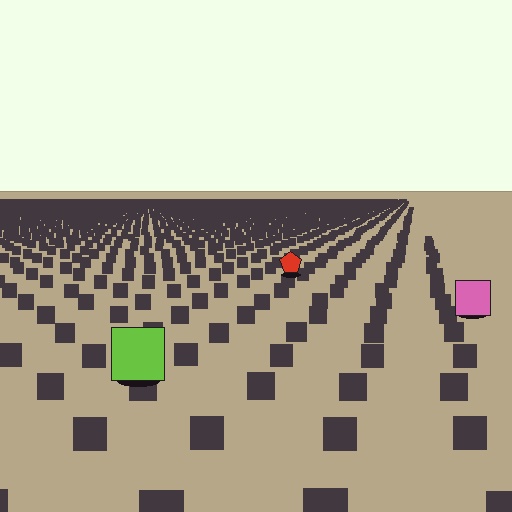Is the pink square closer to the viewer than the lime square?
No. The lime square is closer — you can tell from the texture gradient: the ground texture is coarser near it.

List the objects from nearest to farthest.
From nearest to farthest: the lime square, the pink square, the red pentagon.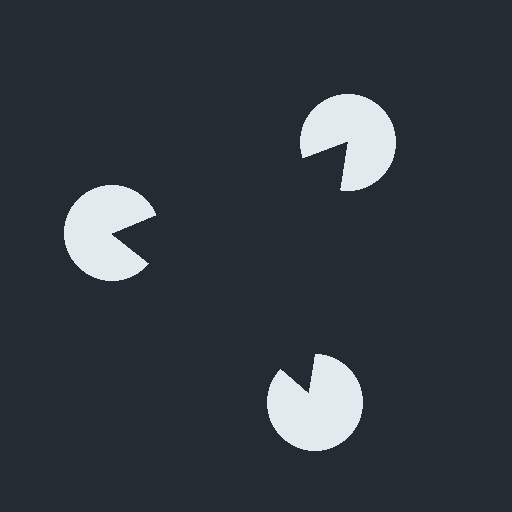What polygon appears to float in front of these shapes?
An illusory triangle — its edges are inferred from the aligned wedge cuts in the pac-man discs, not physically drawn.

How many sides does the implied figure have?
3 sides.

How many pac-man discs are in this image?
There are 3 — one at each vertex of the illusory triangle.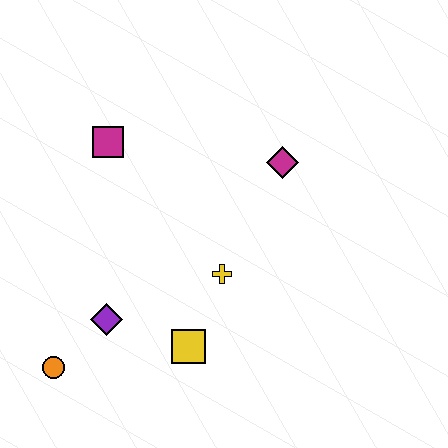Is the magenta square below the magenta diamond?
No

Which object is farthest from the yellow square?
The magenta square is farthest from the yellow square.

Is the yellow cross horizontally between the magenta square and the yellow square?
No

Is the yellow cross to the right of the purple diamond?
Yes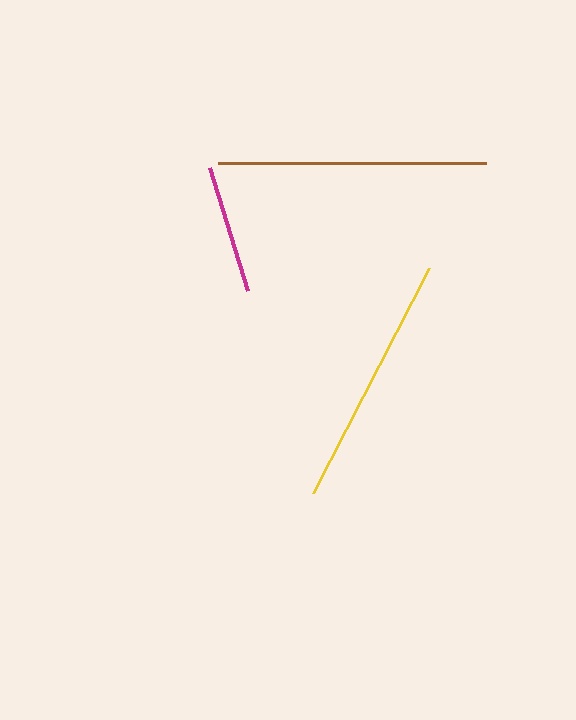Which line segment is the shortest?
The magenta line is the shortest at approximately 128 pixels.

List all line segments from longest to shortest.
From longest to shortest: brown, yellow, magenta.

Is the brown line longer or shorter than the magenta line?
The brown line is longer than the magenta line.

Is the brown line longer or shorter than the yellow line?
The brown line is longer than the yellow line.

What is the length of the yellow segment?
The yellow segment is approximately 253 pixels long.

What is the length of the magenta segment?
The magenta segment is approximately 128 pixels long.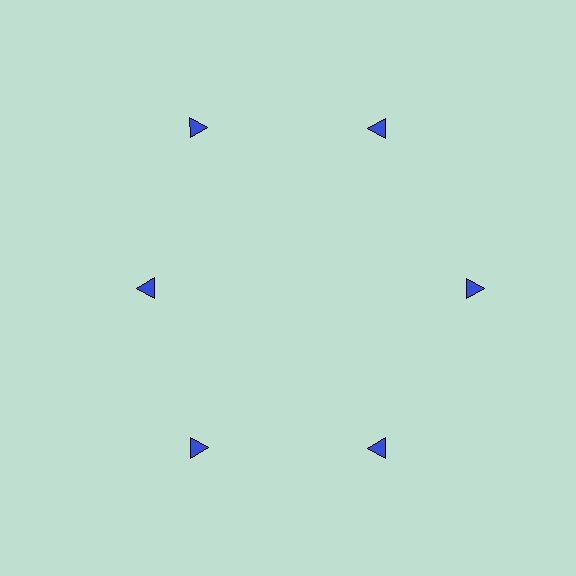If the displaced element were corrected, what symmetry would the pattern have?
It would have 6-fold rotational symmetry — the pattern would map onto itself every 60 degrees.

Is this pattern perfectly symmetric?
No. The 6 blue triangles are arranged in a ring, but one element near the 9 o'clock position is pulled inward toward the center, breaking the 6-fold rotational symmetry.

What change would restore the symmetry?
The symmetry would be restored by moving it outward, back onto the ring so that all 6 triangles sit at equal angles and equal distance from the center.